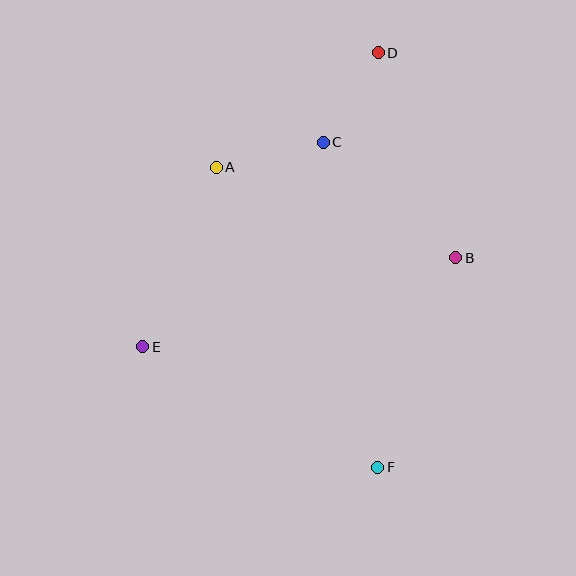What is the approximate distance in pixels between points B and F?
The distance between B and F is approximately 223 pixels.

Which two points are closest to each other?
Points C and D are closest to each other.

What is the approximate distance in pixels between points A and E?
The distance between A and E is approximately 194 pixels.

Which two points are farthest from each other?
Points D and F are farthest from each other.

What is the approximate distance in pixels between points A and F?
The distance between A and F is approximately 341 pixels.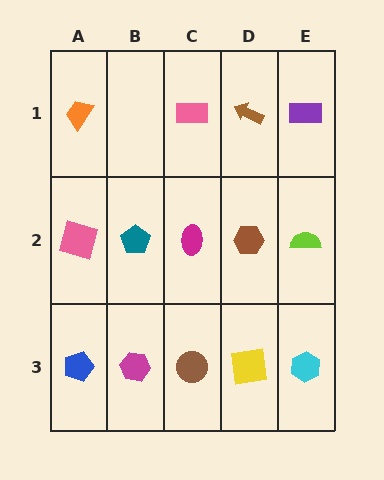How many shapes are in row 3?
5 shapes.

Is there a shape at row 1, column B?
No, that cell is empty.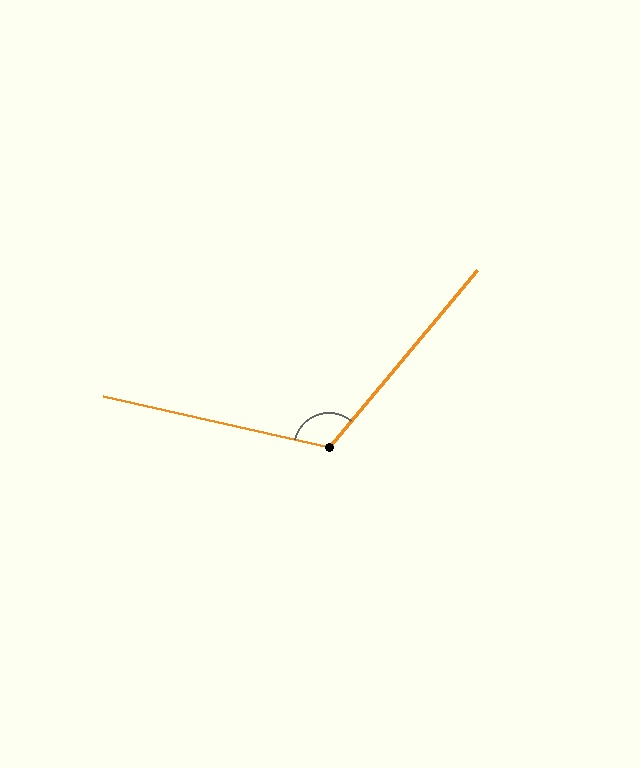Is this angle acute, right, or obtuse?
It is obtuse.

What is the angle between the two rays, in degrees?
Approximately 117 degrees.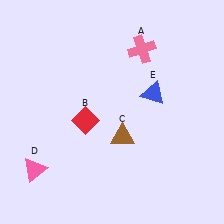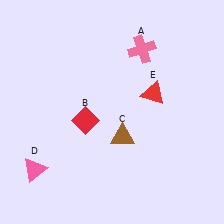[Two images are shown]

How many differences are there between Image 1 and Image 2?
There is 1 difference between the two images.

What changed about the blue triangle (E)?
In Image 1, E is blue. In Image 2, it changed to red.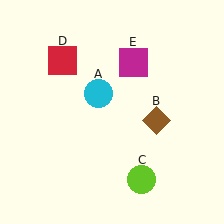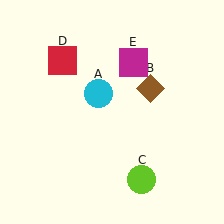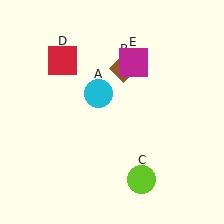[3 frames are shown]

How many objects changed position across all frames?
1 object changed position: brown diamond (object B).